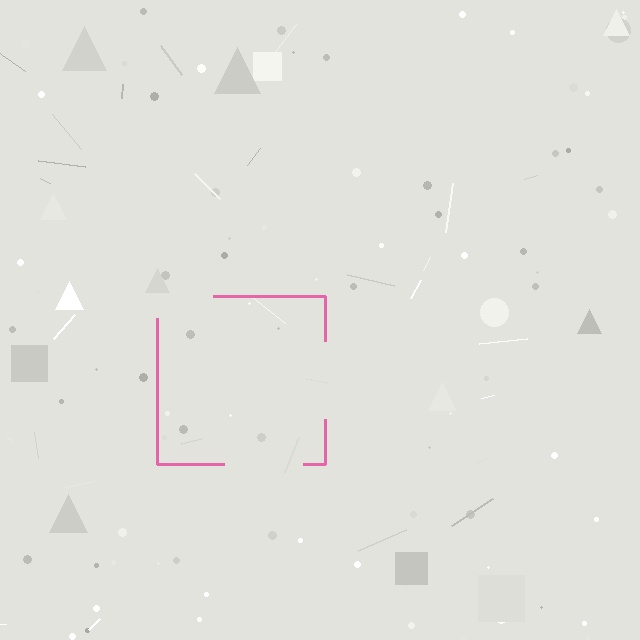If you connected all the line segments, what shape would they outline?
They would outline a square.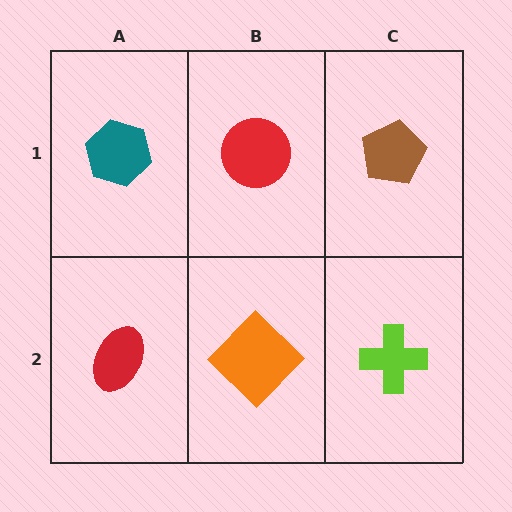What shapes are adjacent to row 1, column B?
An orange diamond (row 2, column B), a teal hexagon (row 1, column A), a brown pentagon (row 1, column C).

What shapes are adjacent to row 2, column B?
A red circle (row 1, column B), a red ellipse (row 2, column A), a lime cross (row 2, column C).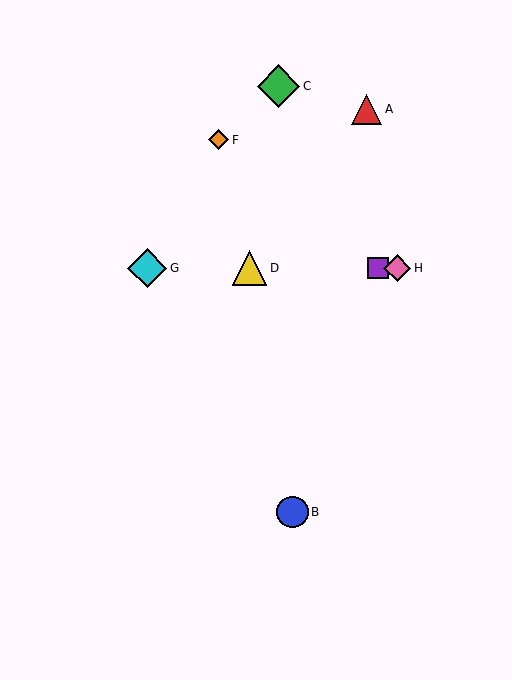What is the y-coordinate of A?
Object A is at y≈109.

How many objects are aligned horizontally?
4 objects (D, E, G, H) are aligned horizontally.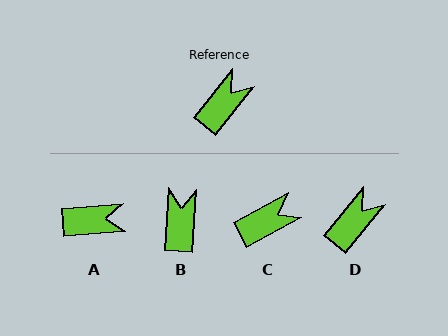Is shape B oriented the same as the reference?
No, it is off by about 36 degrees.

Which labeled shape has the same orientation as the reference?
D.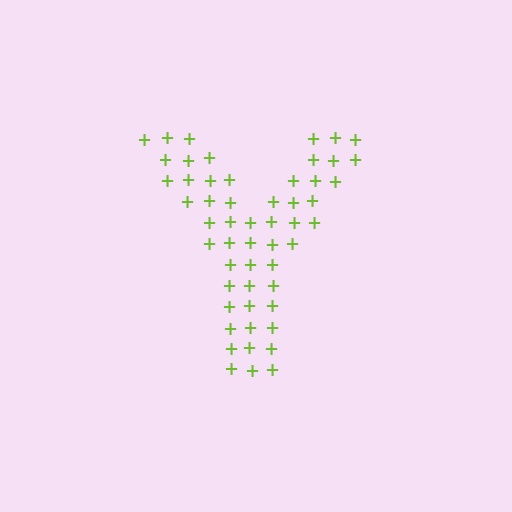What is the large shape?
The large shape is the letter Y.